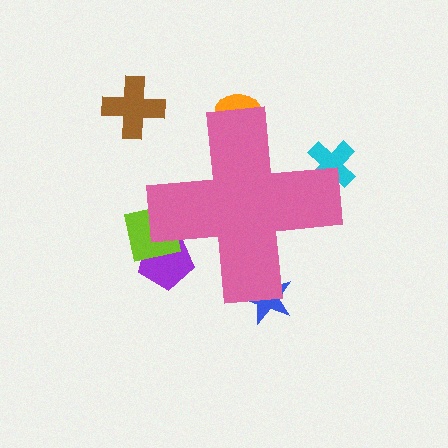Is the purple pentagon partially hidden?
Yes, the purple pentagon is partially hidden behind the pink cross.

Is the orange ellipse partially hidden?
Yes, the orange ellipse is partially hidden behind the pink cross.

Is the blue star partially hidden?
Yes, the blue star is partially hidden behind the pink cross.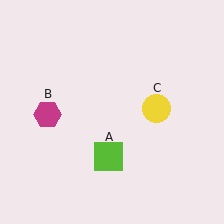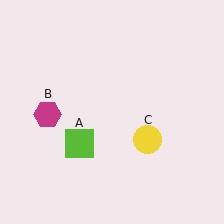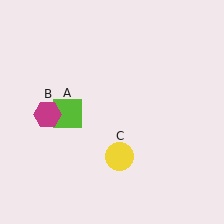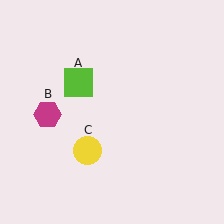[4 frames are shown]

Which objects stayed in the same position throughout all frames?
Magenta hexagon (object B) remained stationary.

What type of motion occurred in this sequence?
The lime square (object A), yellow circle (object C) rotated clockwise around the center of the scene.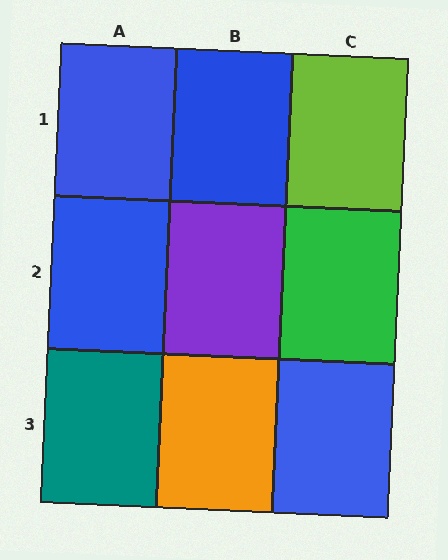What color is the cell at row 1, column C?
Lime.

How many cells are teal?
1 cell is teal.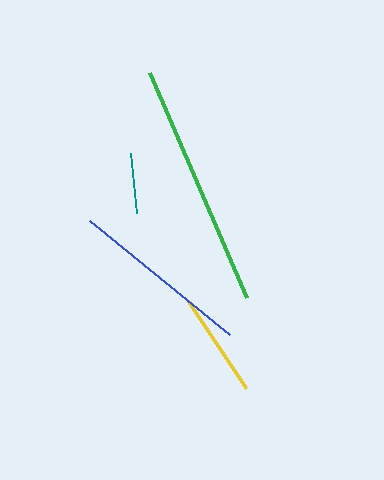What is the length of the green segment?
The green segment is approximately 245 pixels long.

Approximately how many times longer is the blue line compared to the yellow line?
The blue line is approximately 1.7 times the length of the yellow line.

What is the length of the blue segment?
The blue segment is approximately 181 pixels long.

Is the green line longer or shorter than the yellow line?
The green line is longer than the yellow line.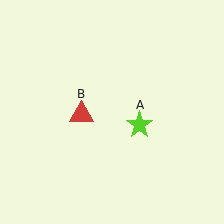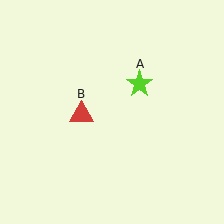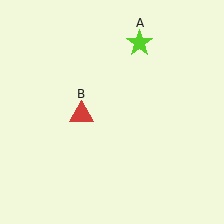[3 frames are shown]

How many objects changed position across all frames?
1 object changed position: lime star (object A).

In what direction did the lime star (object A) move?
The lime star (object A) moved up.